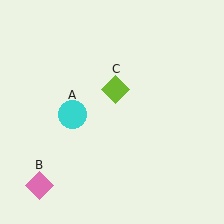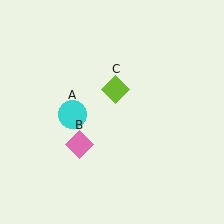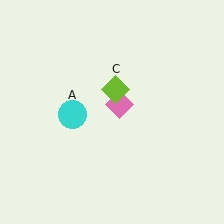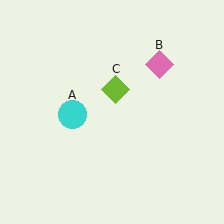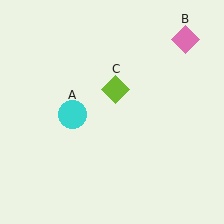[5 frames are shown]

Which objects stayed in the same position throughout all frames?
Cyan circle (object A) and lime diamond (object C) remained stationary.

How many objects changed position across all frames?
1 object changed position: pink diamond (object B).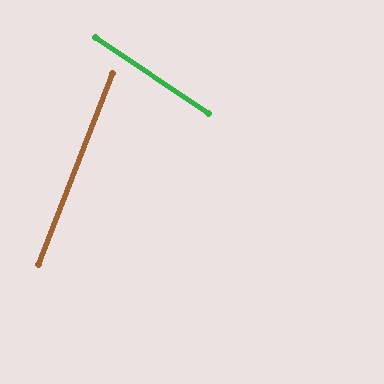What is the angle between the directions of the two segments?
Approximately 77 degrees.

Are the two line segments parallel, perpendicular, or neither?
Neither parallel nor perpendicular — they differ by about 77°.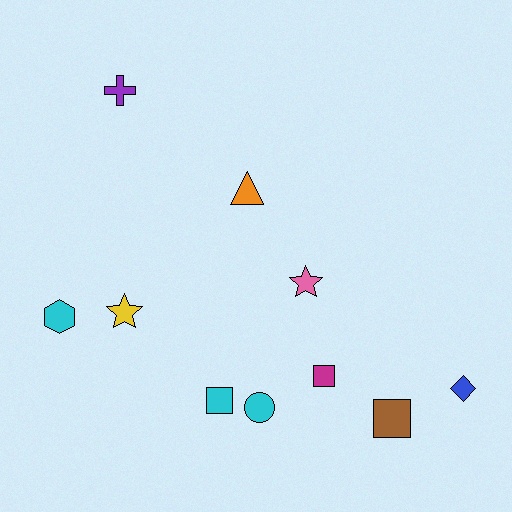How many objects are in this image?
There are 10 objects.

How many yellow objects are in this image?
There is 1 yellow object.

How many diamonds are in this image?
There is 1 diamond.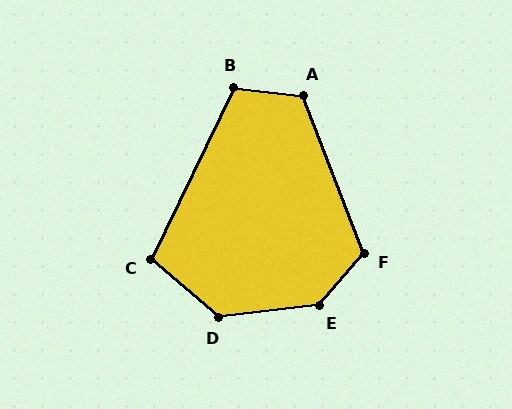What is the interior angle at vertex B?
Approximately 110 degrees (obtuse).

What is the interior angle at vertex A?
Approximately 117 degrees (obtuse).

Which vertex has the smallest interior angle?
C, at approximately 104 degrees.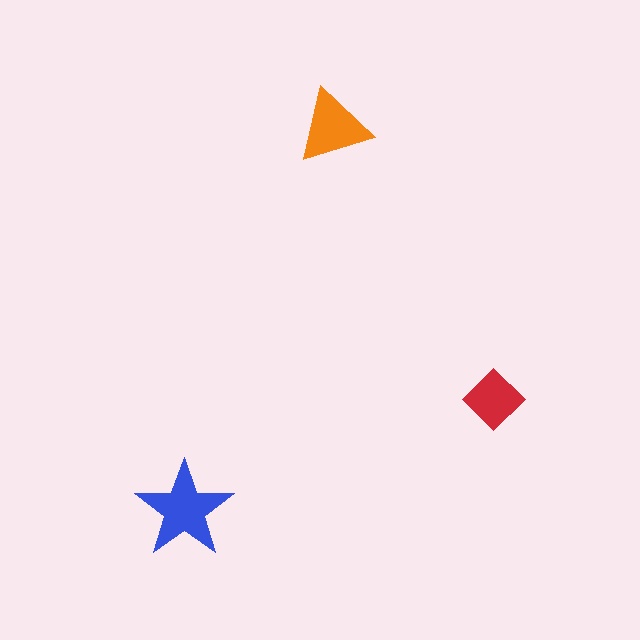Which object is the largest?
The blue star.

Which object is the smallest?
The red diamond.